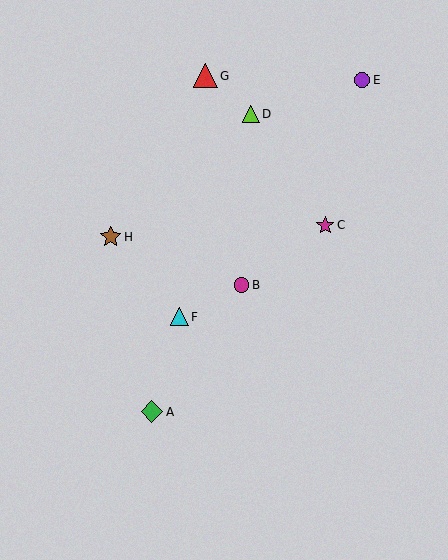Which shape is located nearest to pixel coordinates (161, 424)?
The green diamond (labeled A) at (152, 412) is nearest to that location.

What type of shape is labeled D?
Shape D is a lime triangle.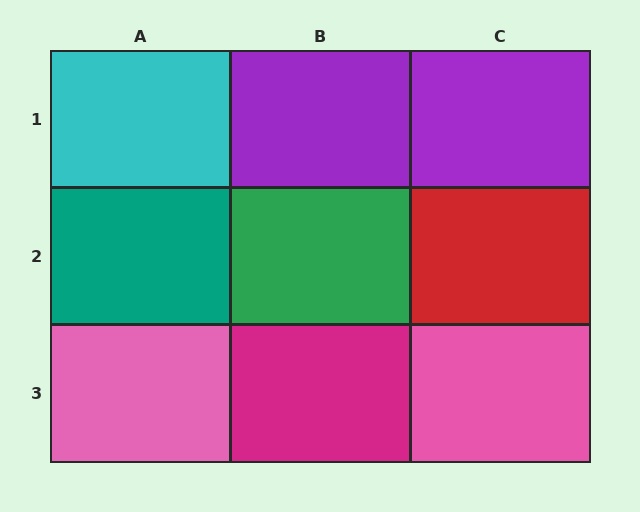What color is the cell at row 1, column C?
Purple.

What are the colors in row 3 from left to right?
Pink, magenta, pink.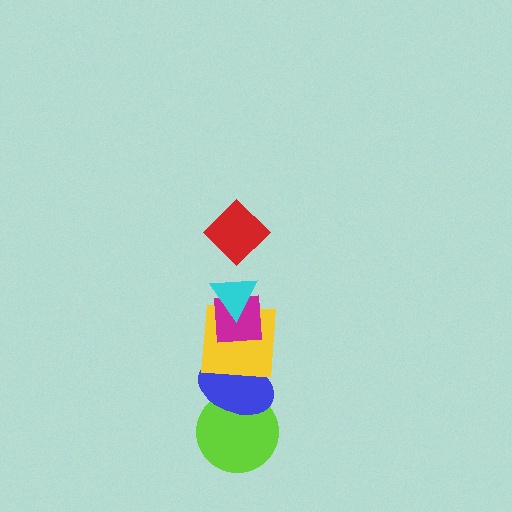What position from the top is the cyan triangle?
The cyan triangle is 2nd from the top.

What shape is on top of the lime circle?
The blue ellipse is on top of the lime circle.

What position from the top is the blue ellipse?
The blue ellipse is 5th from the top.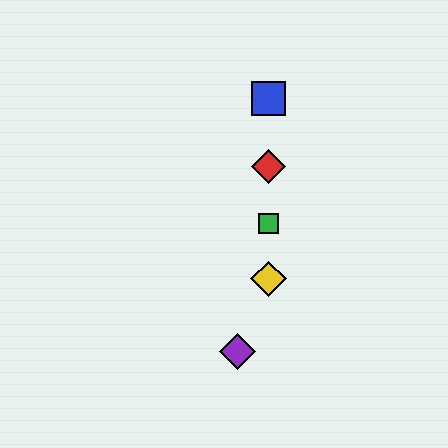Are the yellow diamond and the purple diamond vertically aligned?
No, the yellow diamond is at x≈269 and the purple diamond is at x≈237.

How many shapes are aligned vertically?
4 shapes (the red diamond, the blue square, the green square, the yellow diamond) are aligned vertically.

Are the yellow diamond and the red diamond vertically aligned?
Yes, both are at x≈269.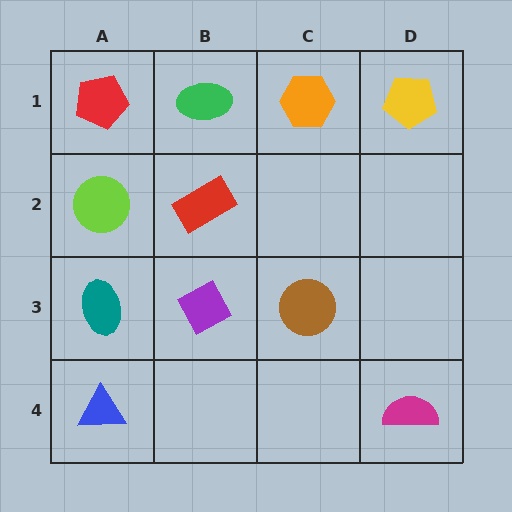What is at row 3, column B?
A purple diamond.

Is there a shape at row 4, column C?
No, that cell is empty.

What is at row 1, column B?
A green ellipse.